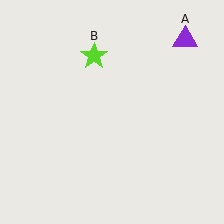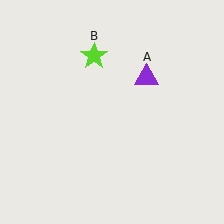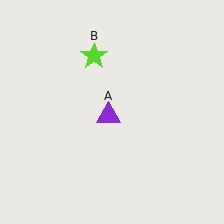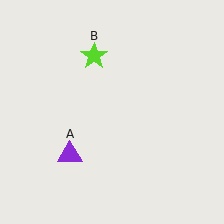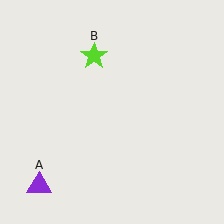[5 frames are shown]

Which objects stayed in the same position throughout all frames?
Lime star (object B) remained stationary.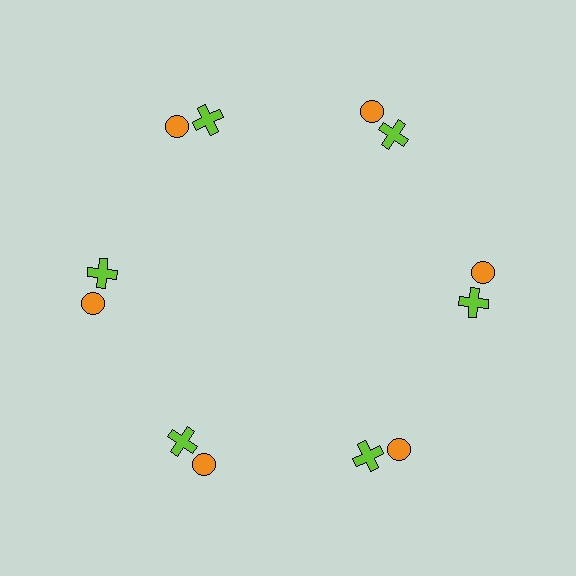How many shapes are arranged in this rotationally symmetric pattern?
There are 12 shapes, arranged in 6 groups of 2.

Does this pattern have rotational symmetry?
Yes, this pattern has 6-fold rotational symmetry. It looks the same after rotating 60 degrees around the center.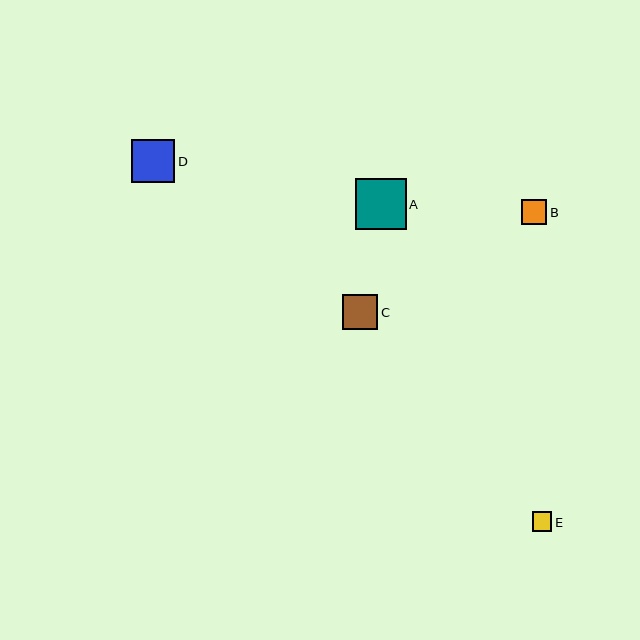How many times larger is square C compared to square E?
Square C is approximately 1.8 times the size of square E.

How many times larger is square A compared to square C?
Square A is approximately 1.5 times the size of square C.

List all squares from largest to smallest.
From largest to smallest: A, D, C, B, E.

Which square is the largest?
Square A is the largest with a size of approximately 51 pixels.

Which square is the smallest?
Square E is the smallest with a size of approximately 20 pixels.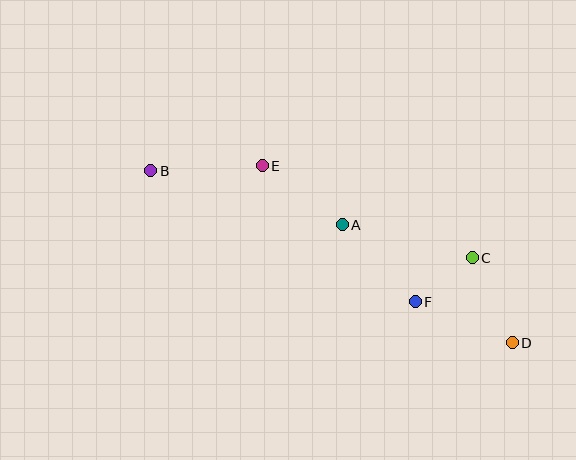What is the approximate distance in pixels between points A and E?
The distance between A and E is approximately 100 pixels.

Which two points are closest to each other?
Points C and F are closest to each other.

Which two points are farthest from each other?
Points B and D are farthest from each other.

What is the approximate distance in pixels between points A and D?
The distance between A and D is approximately 207 pixels.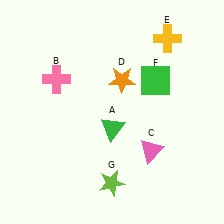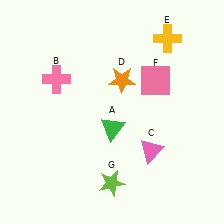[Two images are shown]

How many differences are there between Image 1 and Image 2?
There is 1 difference between the two images.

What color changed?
The square (F) changed from green in Image 1 to pink in Image 2.